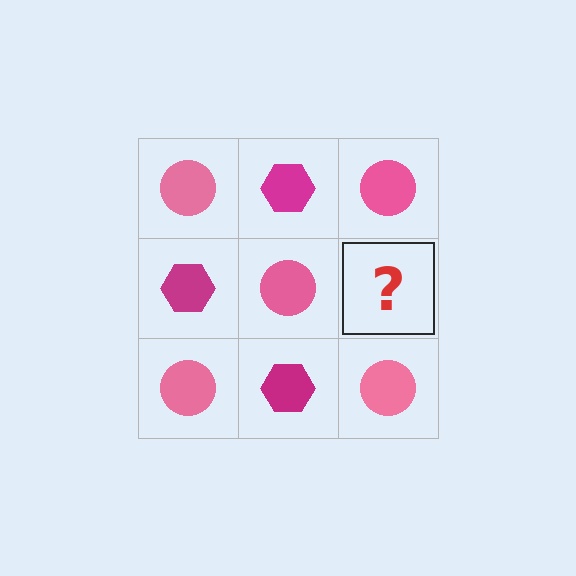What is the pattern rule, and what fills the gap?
The rule is that it alternates pink circle and magenta hexagon in a checkerboard pattern. The gap should be filled with a magenta hexagon.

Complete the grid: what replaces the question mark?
The question mark should be replaced with a magenta hexagon.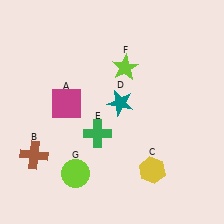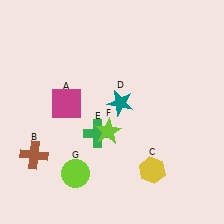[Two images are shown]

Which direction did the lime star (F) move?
The lime star (F) moved down.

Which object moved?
The lime star (F) moved down.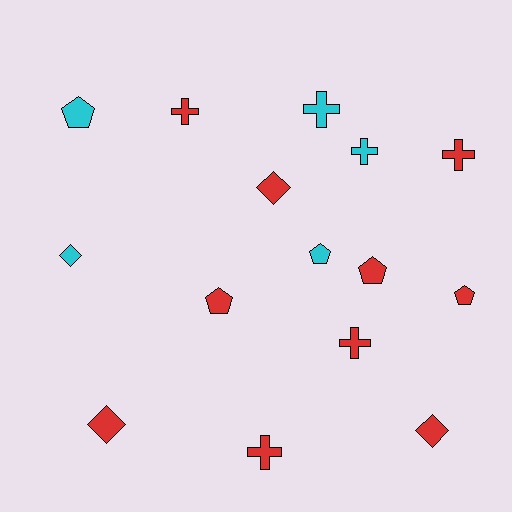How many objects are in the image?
There are 15 objects.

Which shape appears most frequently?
Cross, with 6 objects.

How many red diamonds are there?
There are 3 red diamonds.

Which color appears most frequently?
Red, with 10 objects.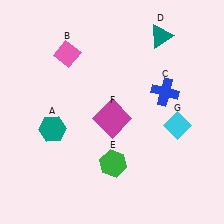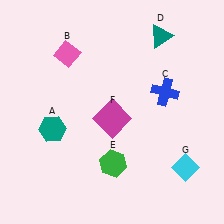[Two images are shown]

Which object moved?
The cyan diamond (G) moved down.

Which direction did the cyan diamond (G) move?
The cyan diamond (G) moved down.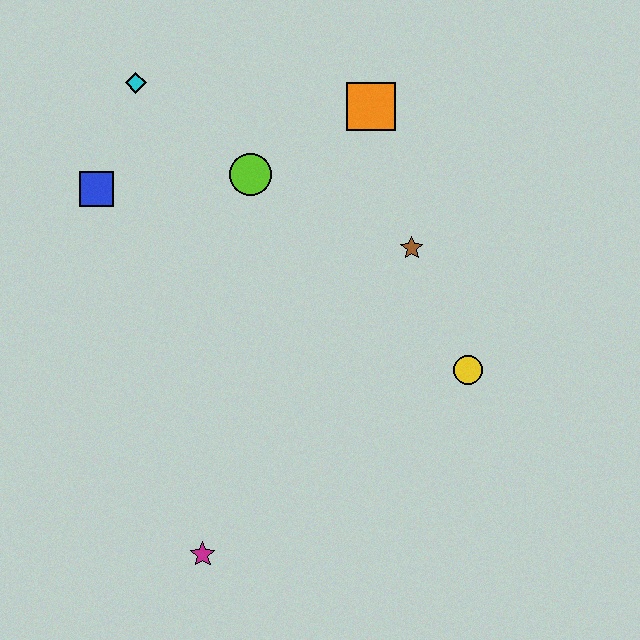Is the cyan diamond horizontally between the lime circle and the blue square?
Yes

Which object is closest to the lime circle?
The orange square is closest to the lime circle.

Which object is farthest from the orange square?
The magenta star is farthest from the orange square.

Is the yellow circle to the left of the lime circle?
No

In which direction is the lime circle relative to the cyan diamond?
The lime circle is to the right of the cyan diamond.